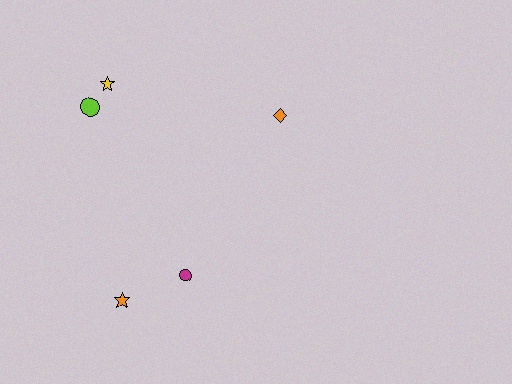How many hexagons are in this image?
There are no hexagons.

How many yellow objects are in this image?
There is 1 yellow object.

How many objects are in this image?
There are 5 objects.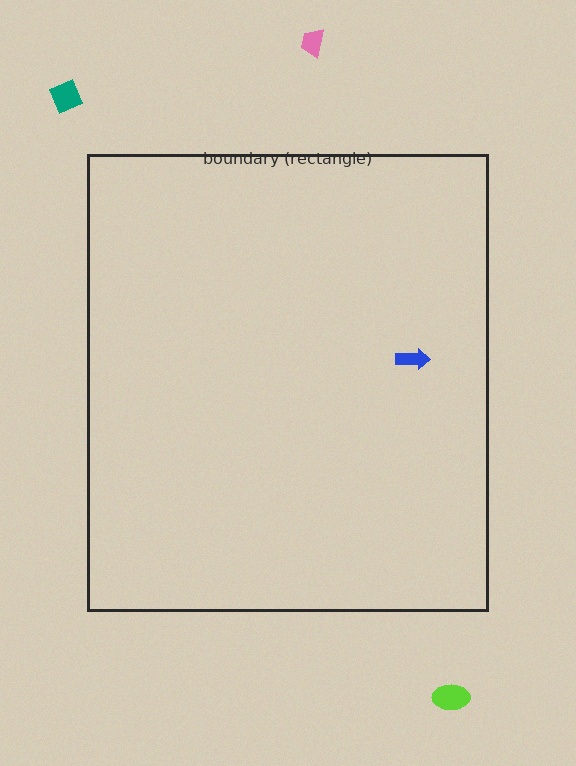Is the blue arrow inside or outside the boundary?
Inside.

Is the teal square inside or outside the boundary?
Outside.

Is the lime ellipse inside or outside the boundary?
Outside.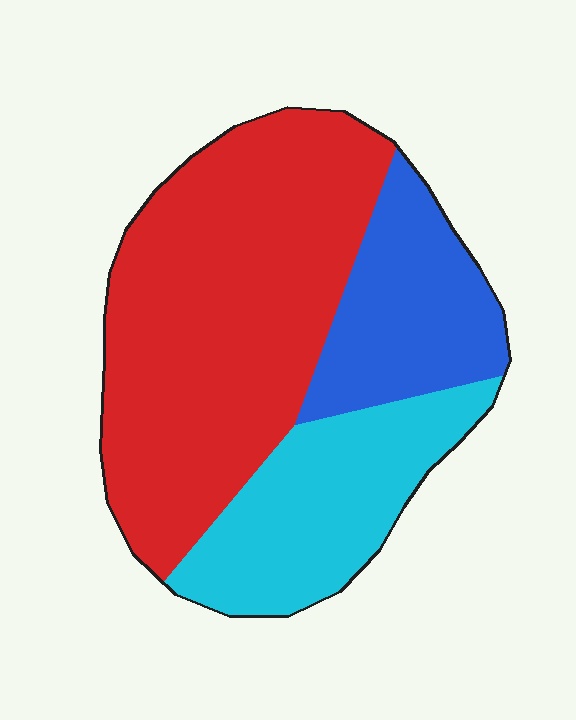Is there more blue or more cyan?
Cyan.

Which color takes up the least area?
Blue, at roughly 20%.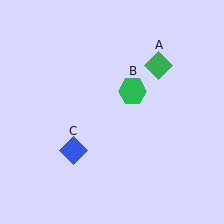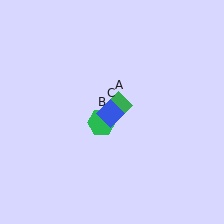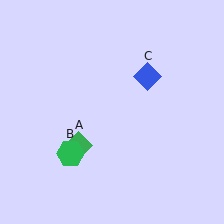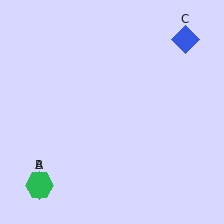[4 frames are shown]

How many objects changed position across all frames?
3 objects changed position: green diamond (object A), green hexagon (object B), blue diamond (object C).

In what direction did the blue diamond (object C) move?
The blue diamond (object C) moved up and to the right.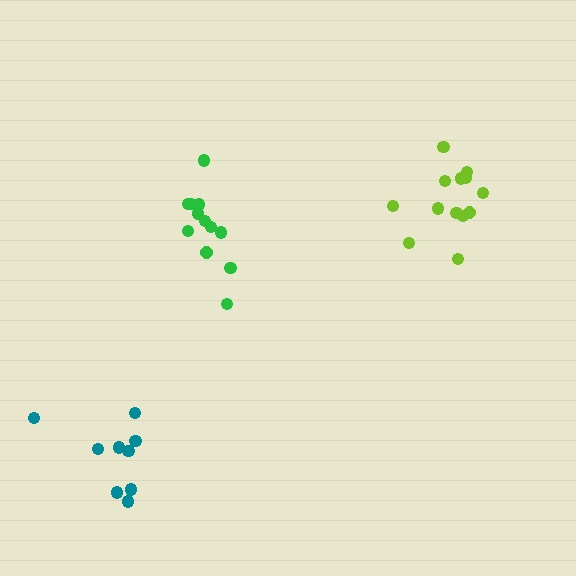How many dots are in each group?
Group 1: 13 dots, Group 2: 12 dots, Group 3: 9 dots (34 total).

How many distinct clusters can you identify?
There are 3 distinct clusters.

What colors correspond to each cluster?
The clusters are colored: lime, green, teal.